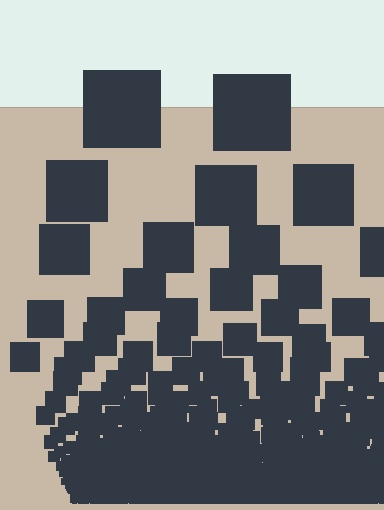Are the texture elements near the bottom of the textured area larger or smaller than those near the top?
Smaller. The gradient is inverted — elements near the bottom are smaller and denser.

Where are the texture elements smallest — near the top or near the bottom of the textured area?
Near the bottom.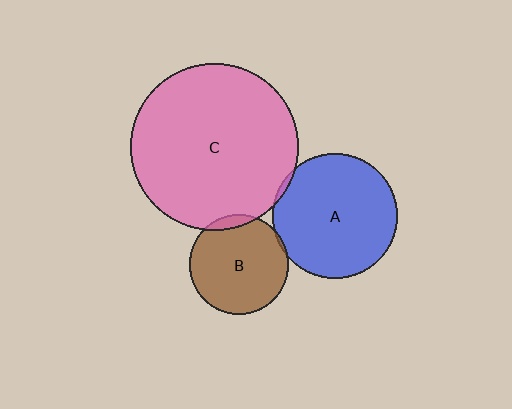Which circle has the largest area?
Circle C (pink).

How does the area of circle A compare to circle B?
Approximately 1.6 times.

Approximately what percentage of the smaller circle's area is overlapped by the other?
Approximately 5%.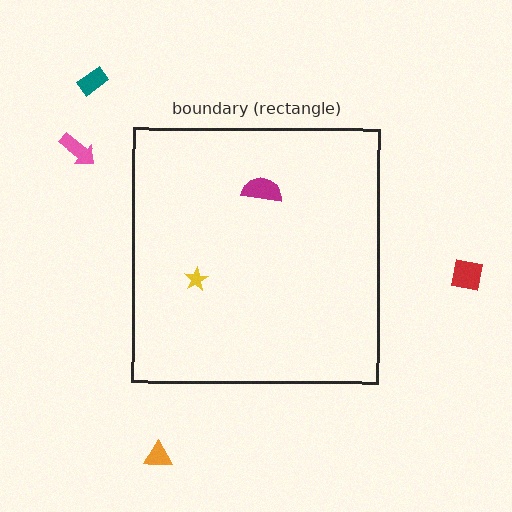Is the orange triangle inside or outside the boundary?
Outside.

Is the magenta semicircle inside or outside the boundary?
Inside.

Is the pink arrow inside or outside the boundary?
Outside.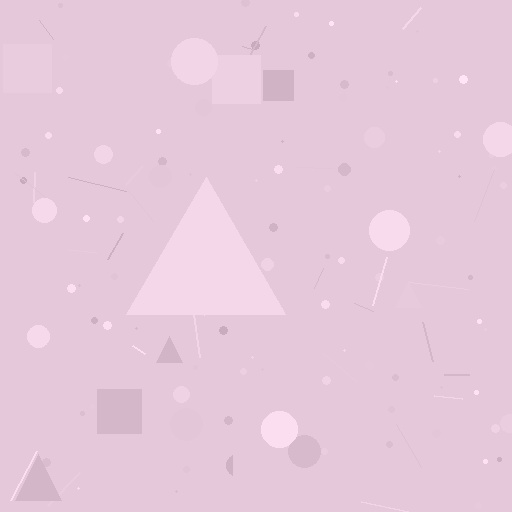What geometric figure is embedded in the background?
A triangle is embedded in the background.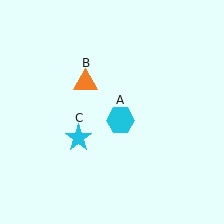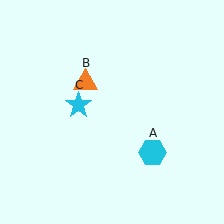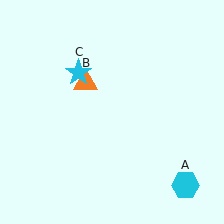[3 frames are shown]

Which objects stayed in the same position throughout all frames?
Orange triangle (object B) remained stationary.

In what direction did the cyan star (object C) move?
The cyan star (object C) moved up.